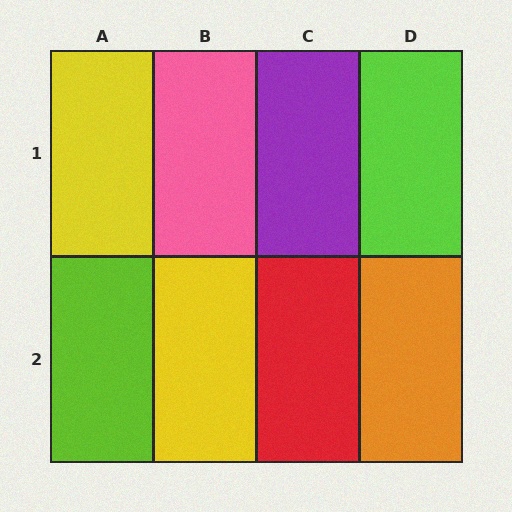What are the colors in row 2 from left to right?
Lime, yellow, red, orange.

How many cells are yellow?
2 cells are yellow.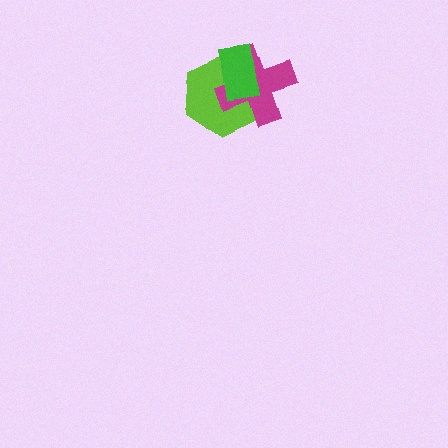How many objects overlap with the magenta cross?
2 objects overlap with the magenta cross.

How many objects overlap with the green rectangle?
2 objects overlap with the green rectangle.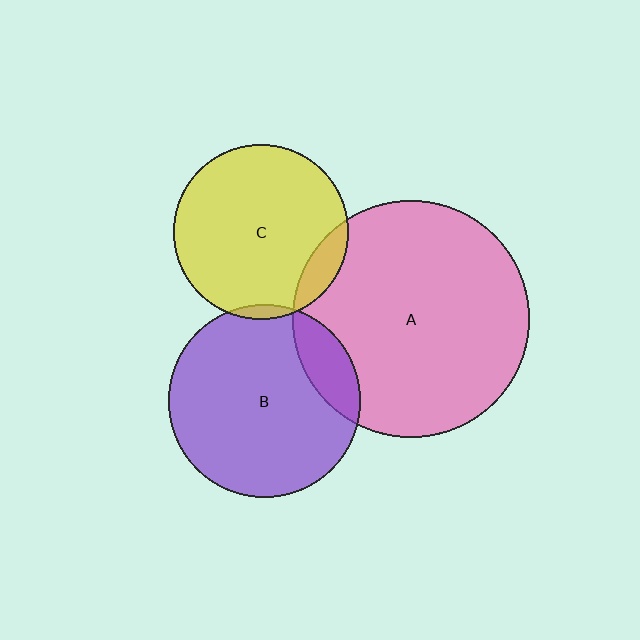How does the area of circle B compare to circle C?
Approximately 1.2 times.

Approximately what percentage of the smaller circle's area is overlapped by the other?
Approximately 5%.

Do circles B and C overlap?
Yes.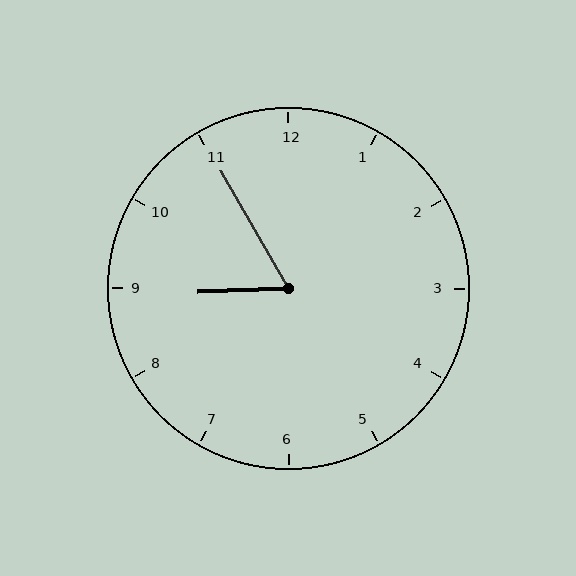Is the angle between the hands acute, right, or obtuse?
It is acute.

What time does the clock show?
8:55.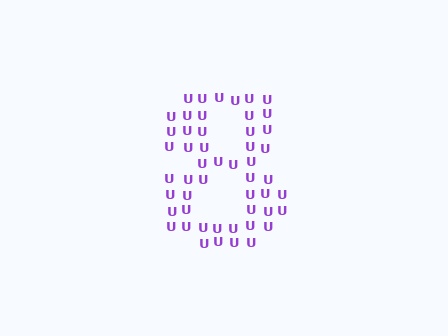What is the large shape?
The large shape is the digit 8.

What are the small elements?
The small elements are letter U's.